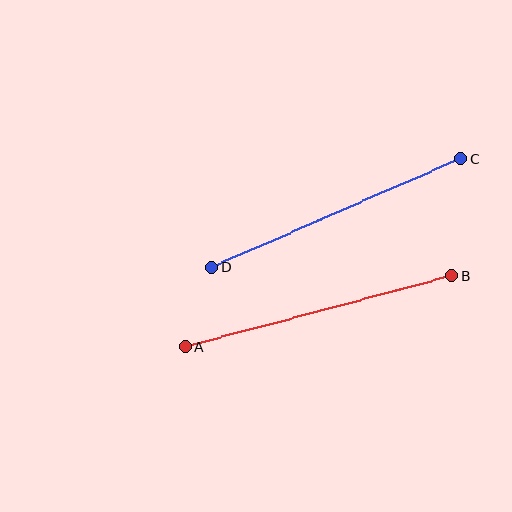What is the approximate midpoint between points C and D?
The midpoint is at approximately (336, 213) pixels.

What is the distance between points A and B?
The distance is approximately 276 pixels.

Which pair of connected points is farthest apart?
Points A and B are farthest apart.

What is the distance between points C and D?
The distance is approximately 271 pixels.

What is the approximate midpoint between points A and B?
The midpoint is at approximately (319, 312) pixels.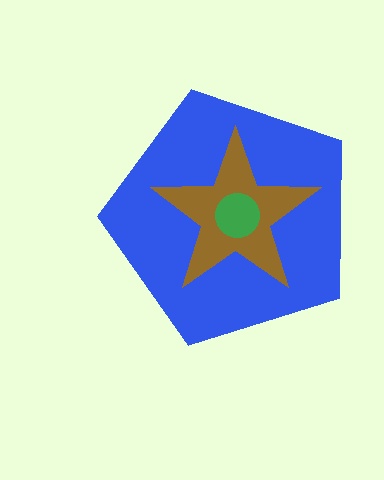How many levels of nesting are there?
3.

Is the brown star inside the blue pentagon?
Yes.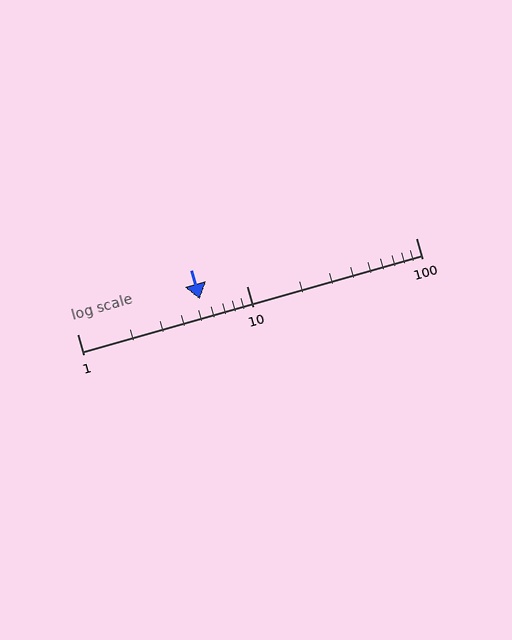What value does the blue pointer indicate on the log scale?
The pointer indicates approximately 5.3.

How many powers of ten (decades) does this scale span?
The scale spans 2 decades, from 1 to 100.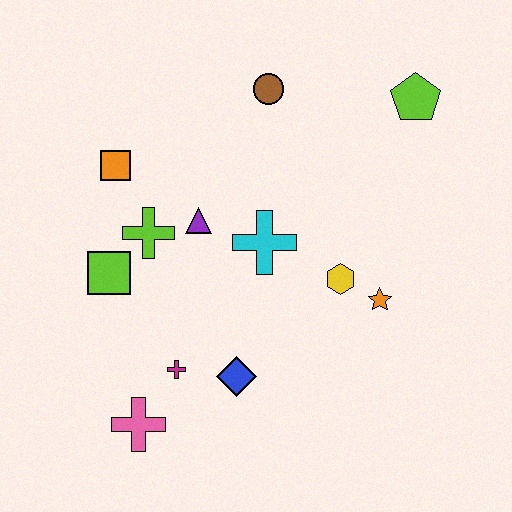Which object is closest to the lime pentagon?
The brown circle is closest to the lime pentagon.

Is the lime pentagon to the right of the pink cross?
Yes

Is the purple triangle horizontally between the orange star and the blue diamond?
No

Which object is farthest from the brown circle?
The pink cross is farthest from the brown circle.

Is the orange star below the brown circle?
Yes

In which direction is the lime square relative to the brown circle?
The lime square is below the brown circle.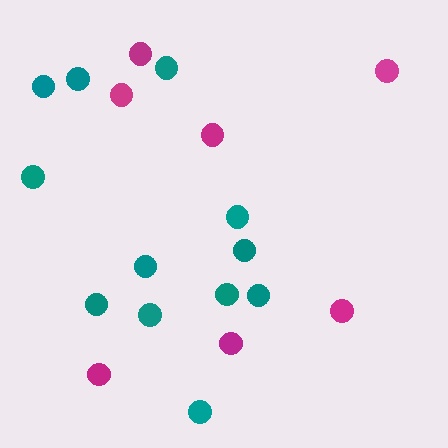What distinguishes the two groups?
There are 2 groups: one group of magenta circles (7) and one group of teal circles (12).